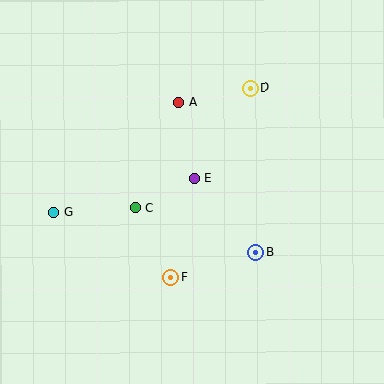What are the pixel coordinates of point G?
Point G is at (54, 212).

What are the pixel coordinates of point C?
Point C is at (135, 208).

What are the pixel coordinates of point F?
Point F is at (170, 277).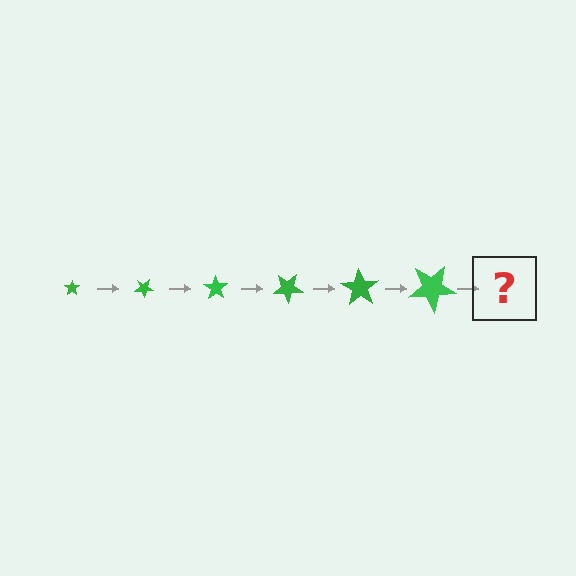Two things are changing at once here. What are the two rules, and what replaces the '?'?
The two rules are that the star grows larger each step and it rotates 35 degrees each step. The '?' should be a star, larger than the previous one and rotated 210 degrees from the start.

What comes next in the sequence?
The next element should be a star, larger than the previous one and rotated 210 degrees from the start.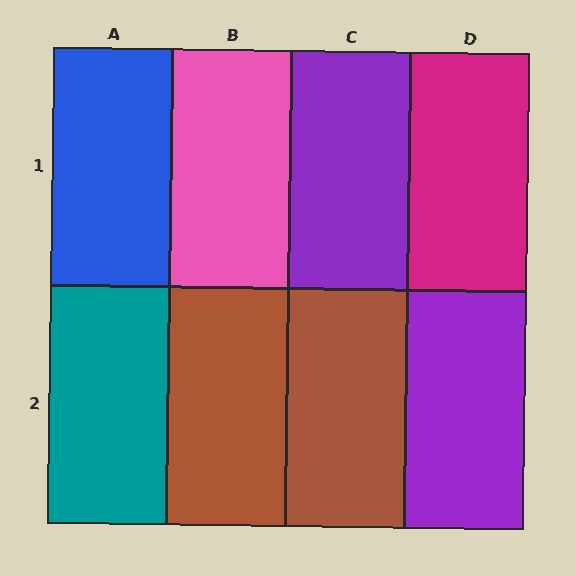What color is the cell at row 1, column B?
Pink.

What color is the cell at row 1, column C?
Purple.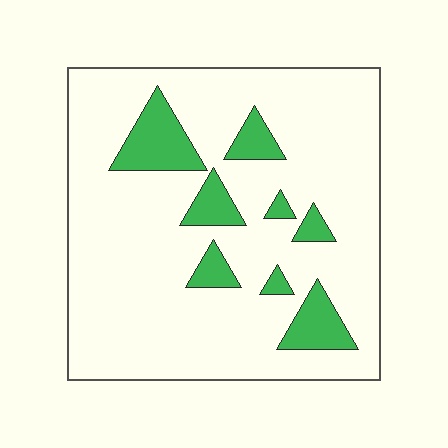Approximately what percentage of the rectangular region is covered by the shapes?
Approximately 15%.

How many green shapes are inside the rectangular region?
8.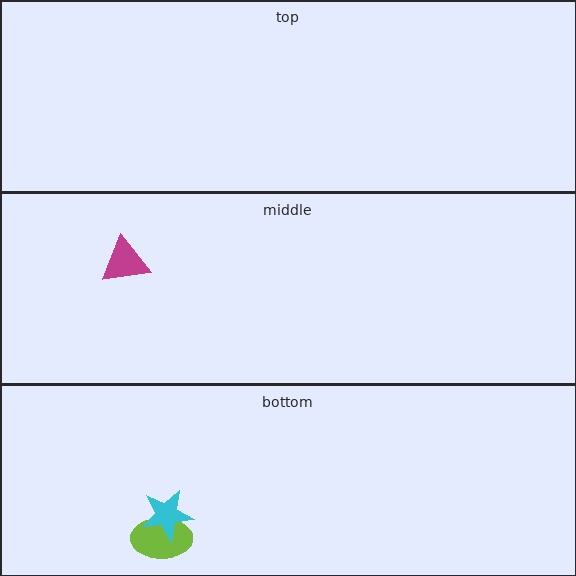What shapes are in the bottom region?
The lime ellipse, the cyan star.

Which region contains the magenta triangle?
The middle region.